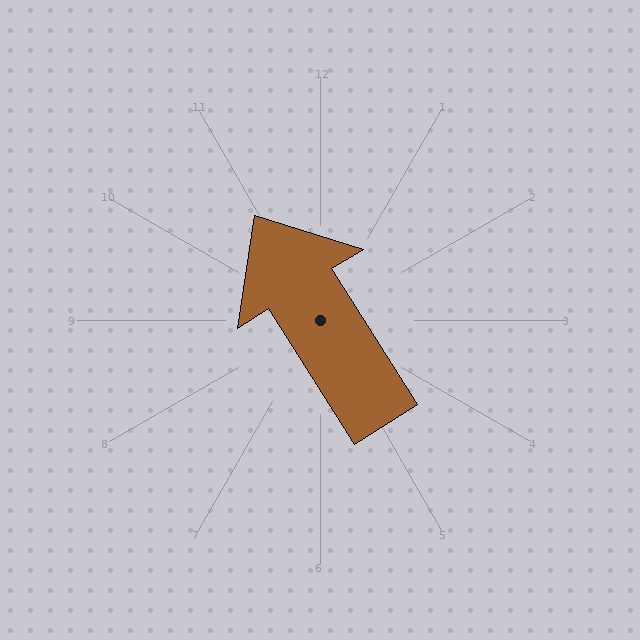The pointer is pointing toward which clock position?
Roughly 11 o'clock.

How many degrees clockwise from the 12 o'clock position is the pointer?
Approximately 328 degrees.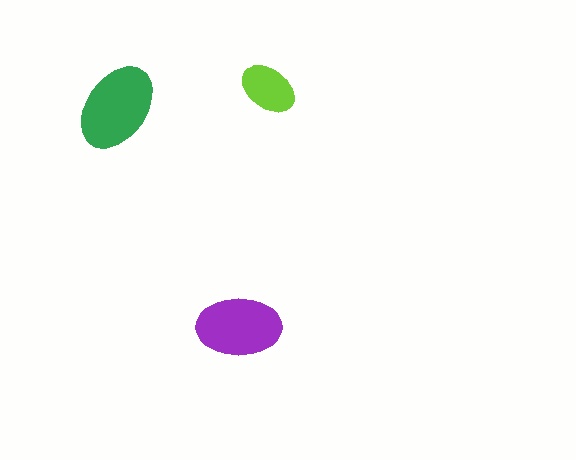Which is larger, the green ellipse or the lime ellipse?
The green one.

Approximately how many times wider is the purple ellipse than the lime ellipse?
About 1.5 times wider.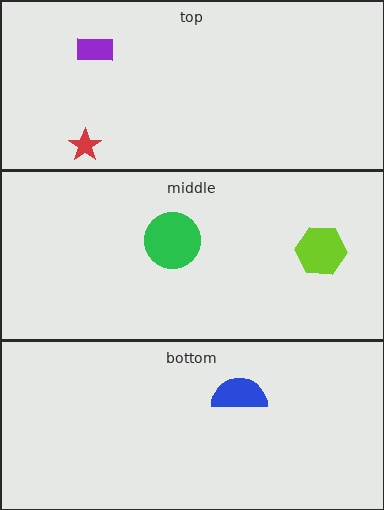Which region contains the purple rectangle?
The top region.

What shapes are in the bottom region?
The blue semicircle.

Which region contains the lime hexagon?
The middle region.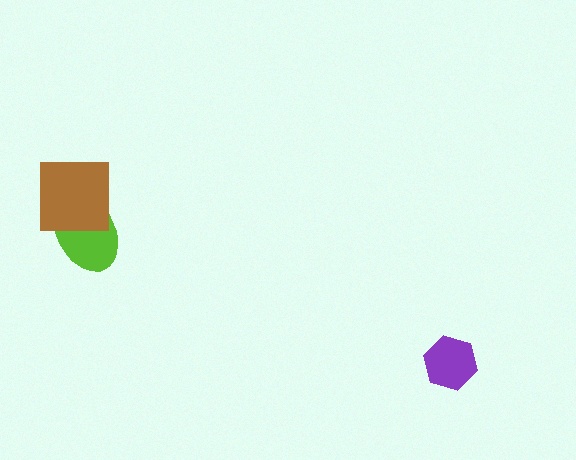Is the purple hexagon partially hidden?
No, no other shape covers it.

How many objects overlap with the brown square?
1 object overlaps with the brown square.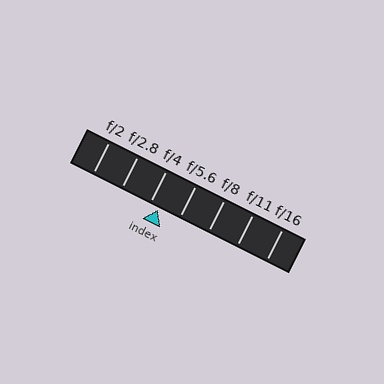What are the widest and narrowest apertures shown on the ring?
The widest aperture shown is f/2 and the narrowest is f/16.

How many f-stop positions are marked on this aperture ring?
There are 7 f-stop positions marked.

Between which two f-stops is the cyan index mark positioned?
The index mark is between f/4 and f/5.6.